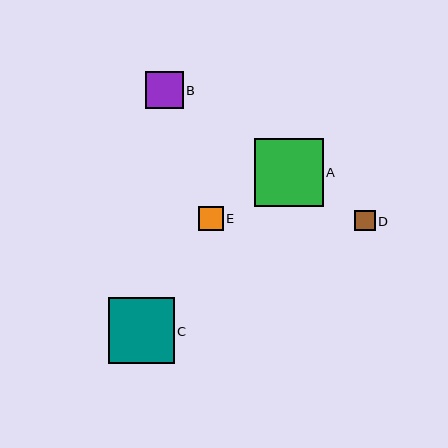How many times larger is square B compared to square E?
Square B is approximately 1.5 times the size of square E.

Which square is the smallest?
Square D is the smallest with a size of approximately 21 pixels.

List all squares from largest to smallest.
From largest to smallest: A, C, B, E, D.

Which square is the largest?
Square A is the largest with a size of approximately 69 pixels.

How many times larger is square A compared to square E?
Square A is approximately 2.8 times the size of square E.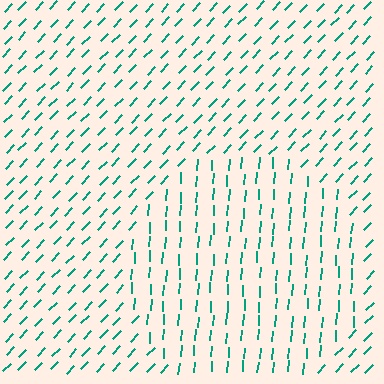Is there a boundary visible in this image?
Yes, there is a texture boundary formed by a change in line orientation.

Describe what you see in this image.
The image is filled with small teal line segments. A circle region in the image has lines oriented differently from the surrounding lines, creating a visible texture boundary.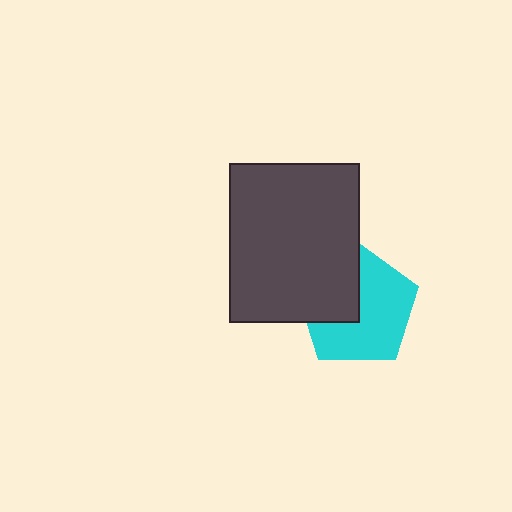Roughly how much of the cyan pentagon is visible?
About half of it is visible (roughly 64%).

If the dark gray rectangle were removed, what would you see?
You would see the complete cyan pentagon.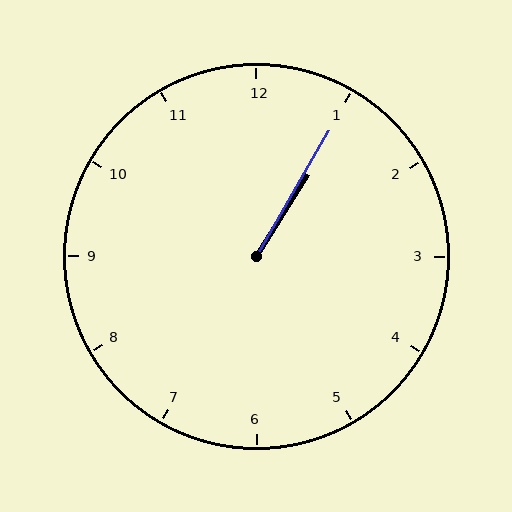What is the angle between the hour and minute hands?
Approximately 2 degrees.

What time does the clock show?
1:05.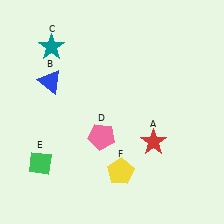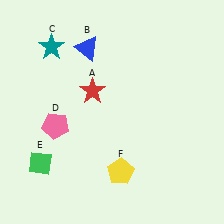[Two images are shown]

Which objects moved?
The objects that moved are: the red star (A), the blue triangle (B), the pink pentagon (D).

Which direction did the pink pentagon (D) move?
The pink pentagon (D) moved left.